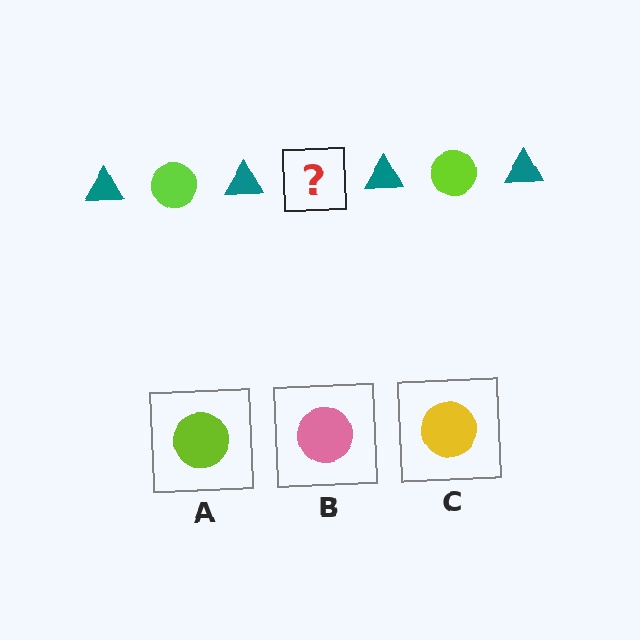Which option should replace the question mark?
Option A.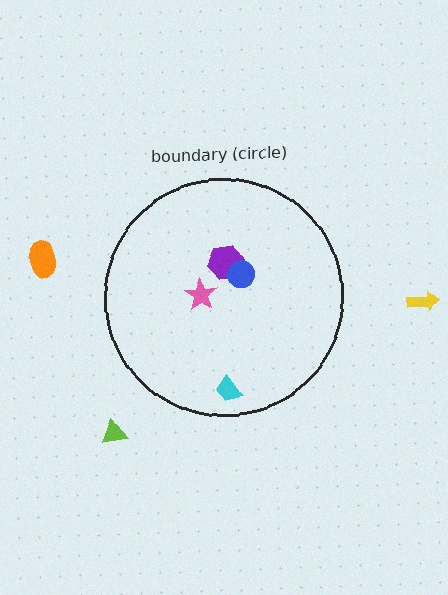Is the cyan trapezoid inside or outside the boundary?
Inside.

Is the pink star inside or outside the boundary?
Inside.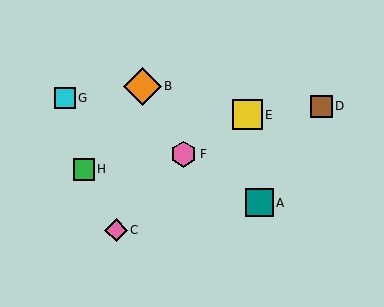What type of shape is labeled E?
Shape E is a yellow square.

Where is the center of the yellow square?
The center of the yellow square is at (247, 115).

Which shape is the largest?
The orange diamond (labeled B) is the largest.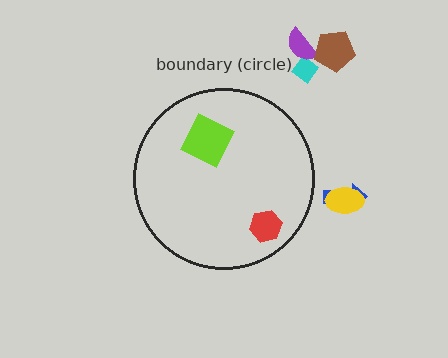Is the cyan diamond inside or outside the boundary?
Outside.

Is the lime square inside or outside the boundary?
Inside.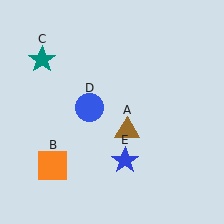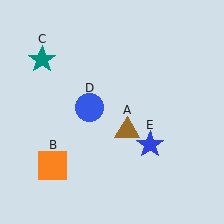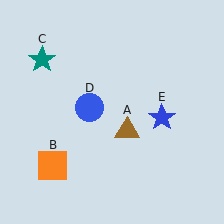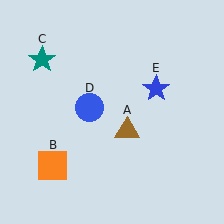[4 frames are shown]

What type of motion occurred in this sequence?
The blue star (object E) rotated counterclockwise around the center of the scene.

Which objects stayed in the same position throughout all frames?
Brown triangle (object A) and orange square (object B) and teal star (object C) and blue circle (object D) remained stationary.